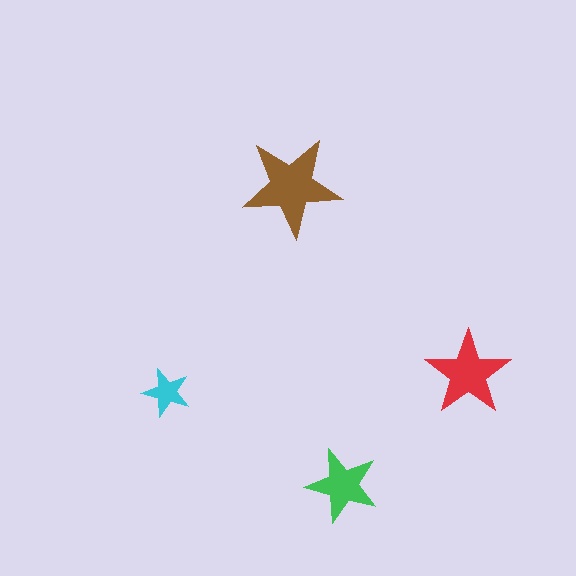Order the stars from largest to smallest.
the brown one, the red one, the green one, the cyan one.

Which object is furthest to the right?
The red star is rightmost.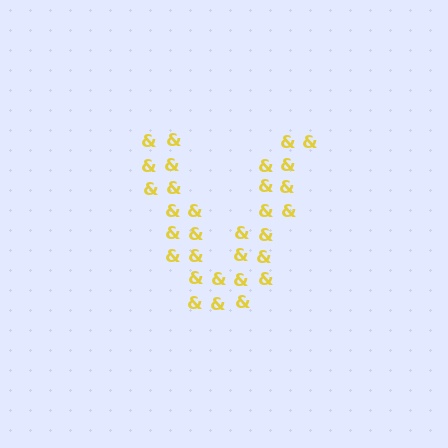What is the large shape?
The large shape is the letter V.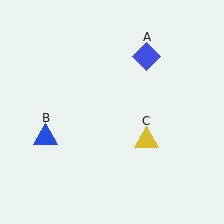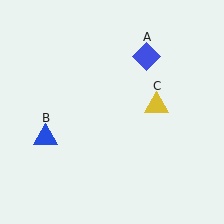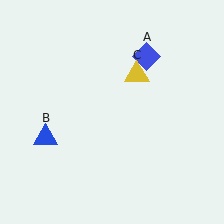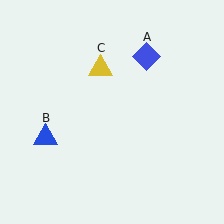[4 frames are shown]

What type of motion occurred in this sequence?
The yellow triangle (object C) rotated counterclockwise around the center of the scene.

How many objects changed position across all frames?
1 object changed position: yellow triangle (object C).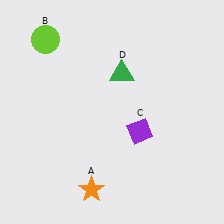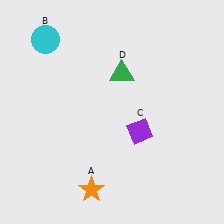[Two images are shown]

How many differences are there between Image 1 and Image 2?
There is 1 difference between the two images.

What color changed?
The circle (B) changed from lime in Image 1 to cyan in Image 2.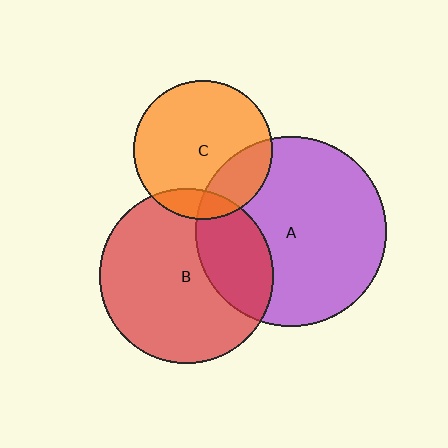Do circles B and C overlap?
Yes.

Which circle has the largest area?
Circle A (purple).